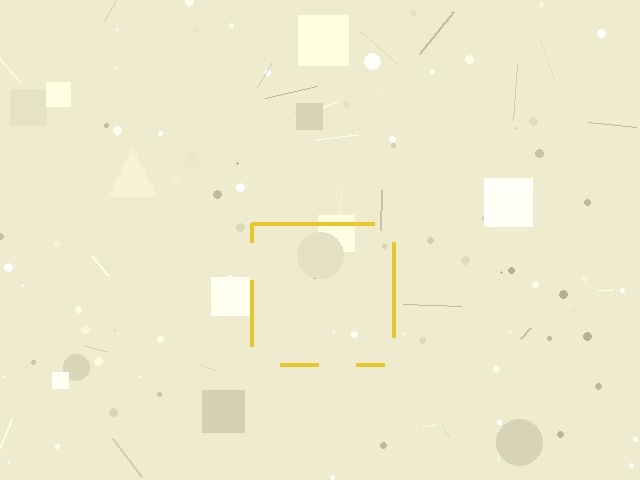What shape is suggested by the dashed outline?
The dashed outline suggests a square.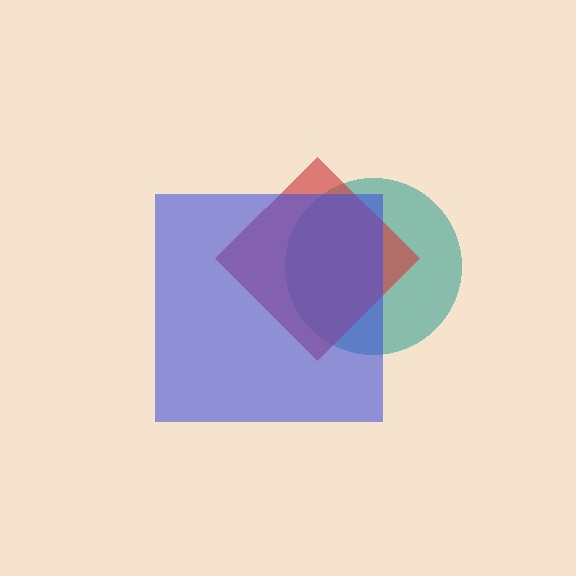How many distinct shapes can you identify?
There are 3 distinct shapes: a teal circle, a red diamond, a blue square.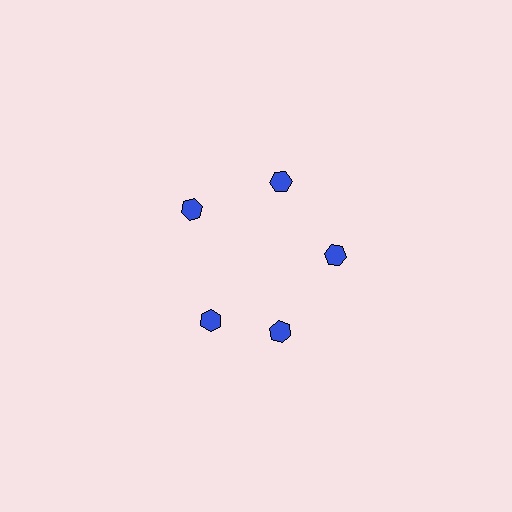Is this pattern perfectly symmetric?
No. The 5 blue hexagons are arranged in a ring, but one element near the 8 o'clock position is rotated out of alignment along the ring, breaking the 5-fold rotational symmetry.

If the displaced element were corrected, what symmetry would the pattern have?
It would have 5-fold rotational symmetry — the pattern would map onto itself every 72 degrees.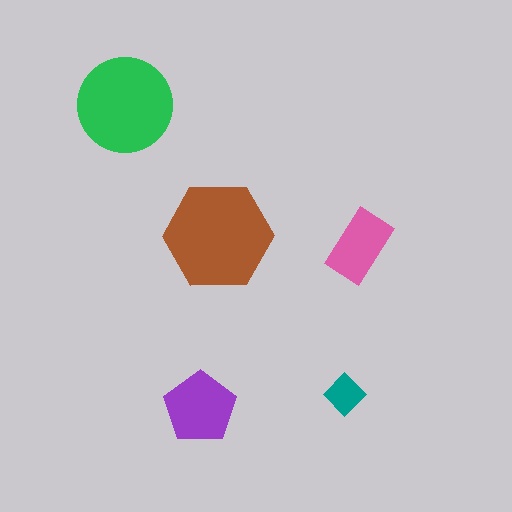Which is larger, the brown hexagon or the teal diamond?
The brown hexagon.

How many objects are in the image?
There are 5 objects in the image.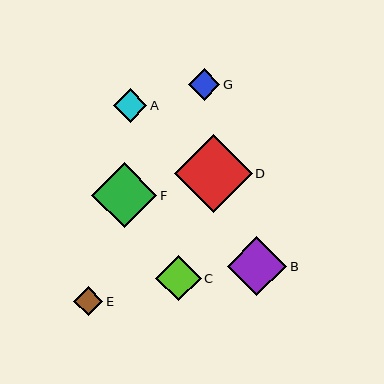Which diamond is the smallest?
Diamond E is the smallest with a size of approximately 29 pixels.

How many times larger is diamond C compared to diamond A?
Diamond C is approximately 1.4 times the size of diamond A.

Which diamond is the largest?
Diamond D is the largest with a size of approximately 78 pixels.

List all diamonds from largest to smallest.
From largest to smallest: D, F, B, C, A, G, E.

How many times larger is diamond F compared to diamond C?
Diamond F is approximately 1.4 times the size of diamond C.